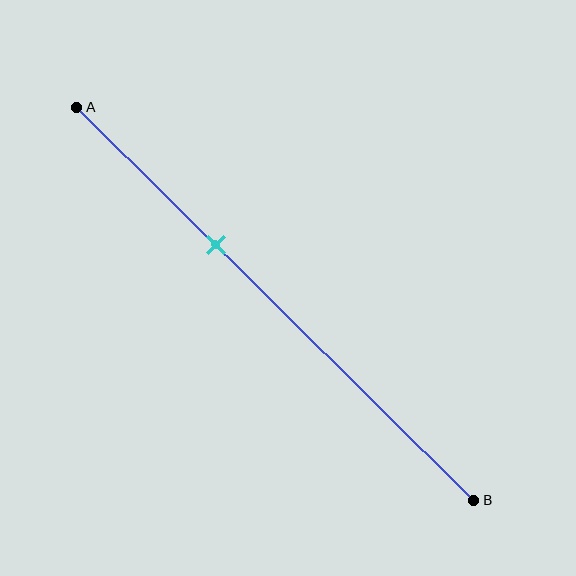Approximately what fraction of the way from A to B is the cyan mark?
The cyan mark is approximately 35% of the way from A to B.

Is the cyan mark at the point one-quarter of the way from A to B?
No, the mark is at about 35% from A, not at the 25% one-quarter point.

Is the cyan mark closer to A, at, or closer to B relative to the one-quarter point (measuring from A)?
The cyan mark is closer to point B than the one-quarter point of segment AB.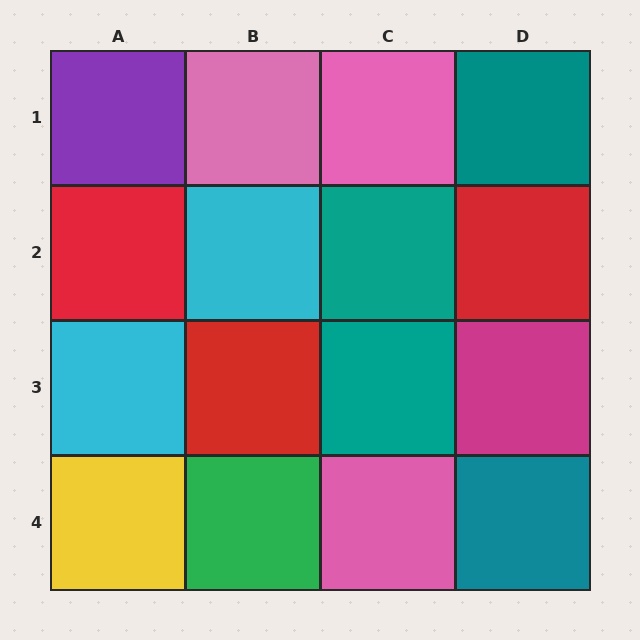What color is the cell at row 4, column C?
Pink.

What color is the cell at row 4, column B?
Green.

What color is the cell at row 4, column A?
Yellow.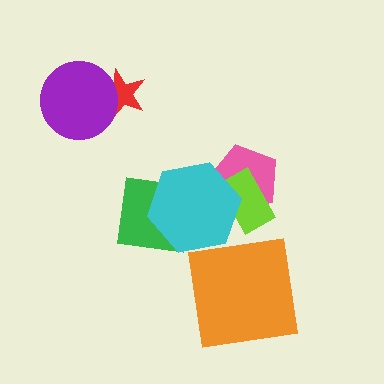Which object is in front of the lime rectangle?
The cyan hexagon is in front of the lime rectangle.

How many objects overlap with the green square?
1 object overlaps with the green square.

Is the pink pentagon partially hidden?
Yes, it is partially covered by another shape.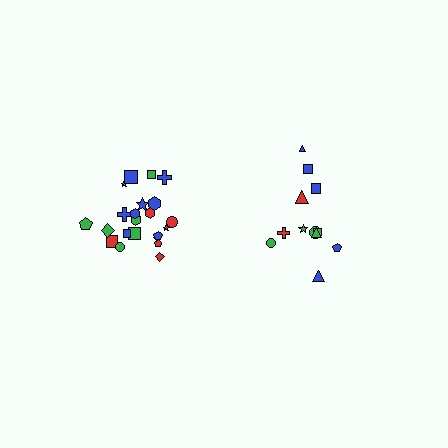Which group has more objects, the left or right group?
The left group.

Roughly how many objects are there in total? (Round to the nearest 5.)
Roughly 35 objects in total.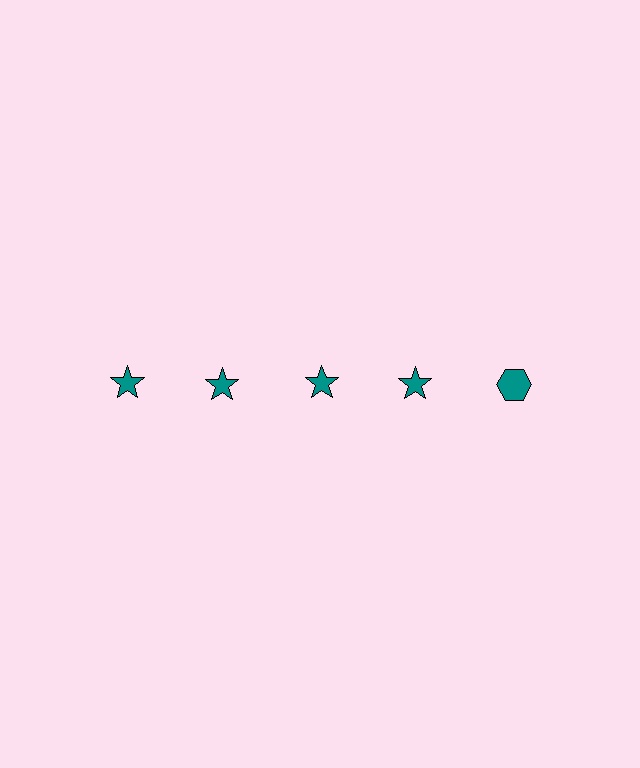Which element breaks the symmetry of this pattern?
The teal hexagon in the top row, rightmost column breaks the symmetry. All other shapes are teal stars.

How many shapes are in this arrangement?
There are 5 shapes arranged in a grid pattern.